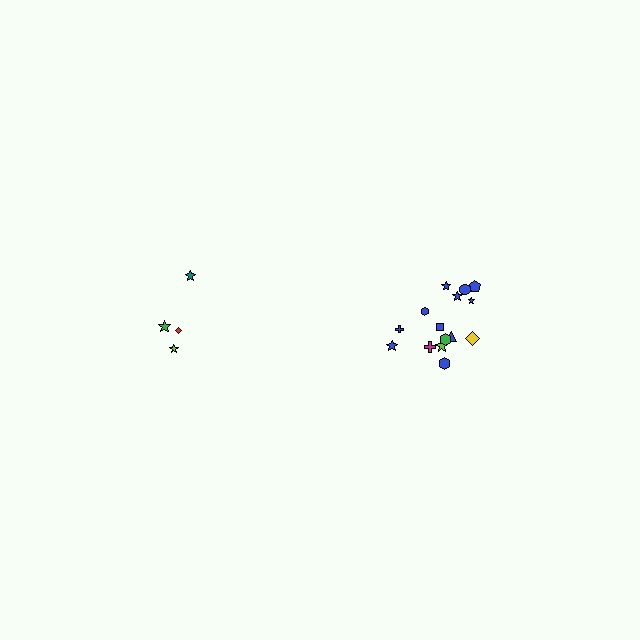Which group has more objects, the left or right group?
The right group.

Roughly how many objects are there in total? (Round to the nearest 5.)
Roughly 20 objects in total.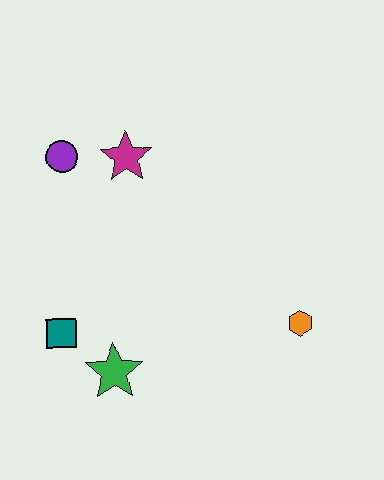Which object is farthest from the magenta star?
The orange hexagon is farthest from the magenta star.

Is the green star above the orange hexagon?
No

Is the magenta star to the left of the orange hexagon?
Yes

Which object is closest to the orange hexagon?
The green star is closest to the orange hexagon.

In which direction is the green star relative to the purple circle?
The green star is below the purple circle.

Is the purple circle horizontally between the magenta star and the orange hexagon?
No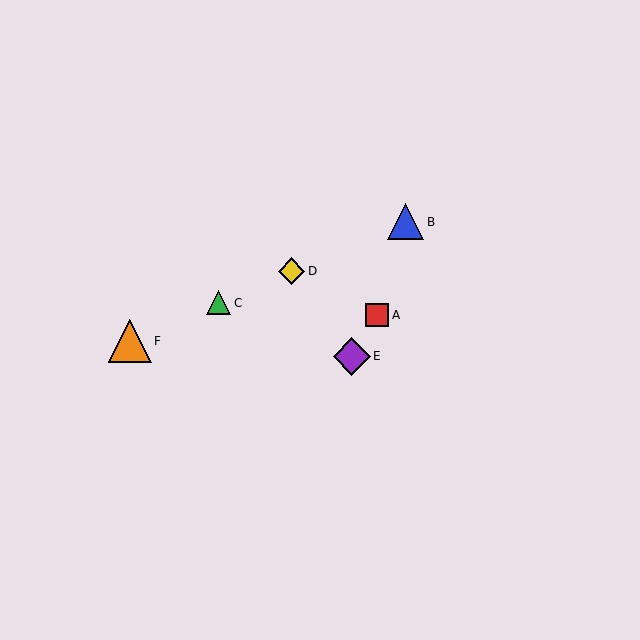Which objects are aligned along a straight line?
Objects B, C, D, F are aligned along a straight line.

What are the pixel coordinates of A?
Object A is at (377, 315).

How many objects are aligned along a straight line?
4 objects (B, C, D, F) are aligned along a straight line.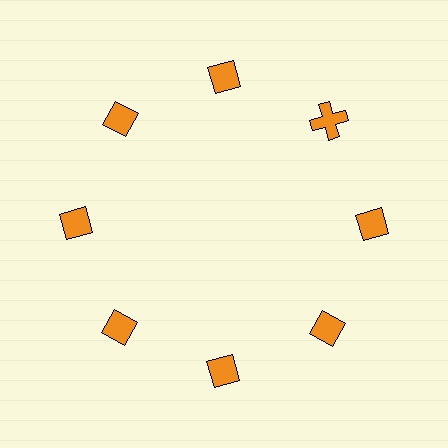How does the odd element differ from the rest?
It has a different shape: cross instead of diamond.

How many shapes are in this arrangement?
There are 8 shapes arranged in a ring pattern.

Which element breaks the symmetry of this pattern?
The orange cross at roughly the 2 o'clock position breaks the symmetry. All other shapes are orange diamonds.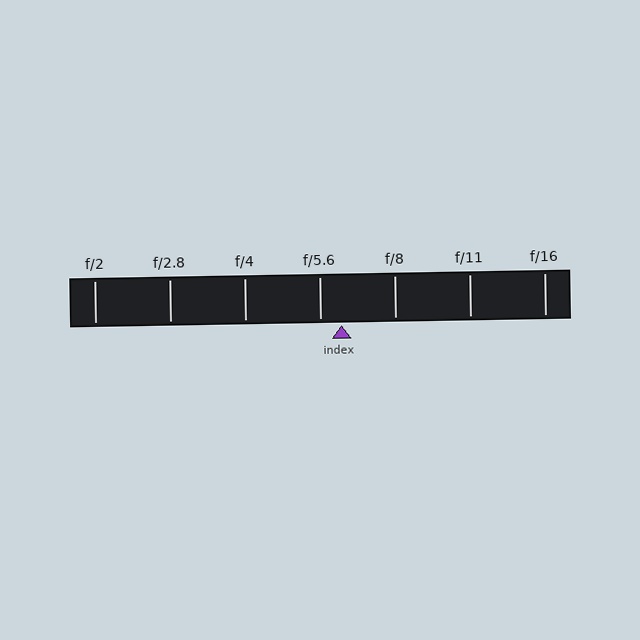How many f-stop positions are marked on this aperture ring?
There are 7 f-stop positions marked.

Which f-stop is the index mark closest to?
The index mark is closest to f/5.6.